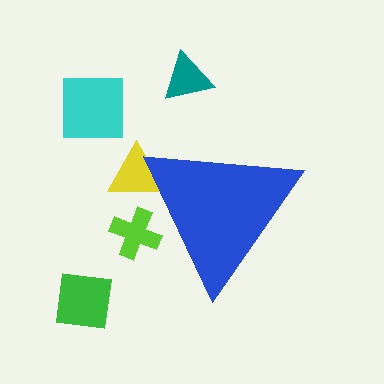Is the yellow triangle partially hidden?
Yes, the yellow triangle is partially hidden behind the blue triangle.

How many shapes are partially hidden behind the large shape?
2 shapes are partially hidden.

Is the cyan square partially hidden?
No, the cyan square is fully visible.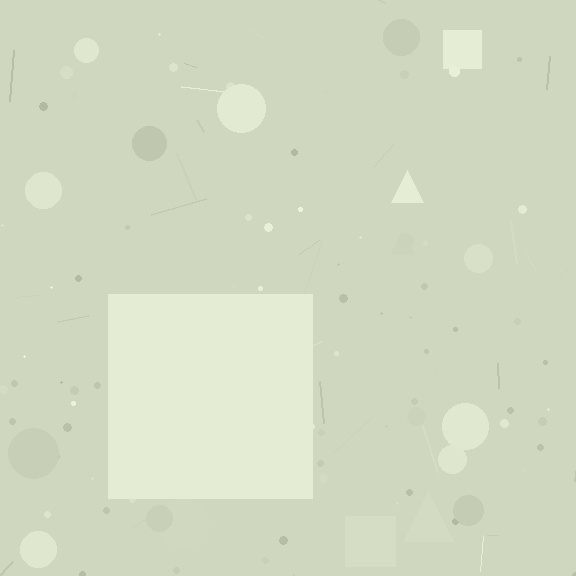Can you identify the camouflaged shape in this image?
The camouflaged shape is a square.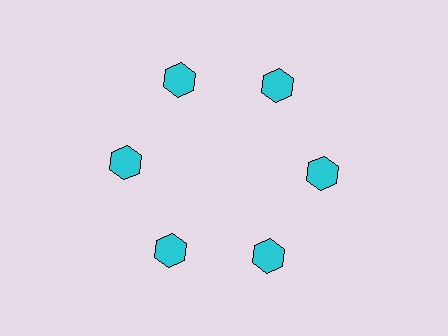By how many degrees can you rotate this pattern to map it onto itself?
The pattern maps onto itself every 60 degrees of rotation.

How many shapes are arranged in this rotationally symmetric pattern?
There are 6 shapes, arranged in 6 groups of 1.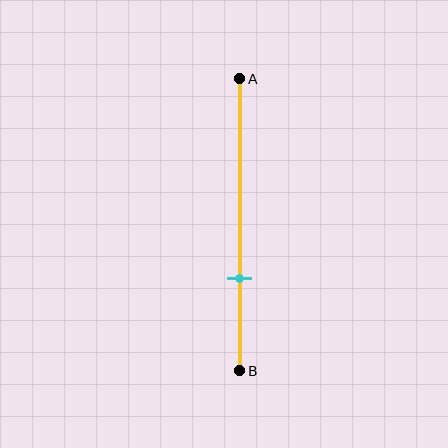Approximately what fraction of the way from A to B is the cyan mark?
The cyan mark is approximately 70% of the way from A to B.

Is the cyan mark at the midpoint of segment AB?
No, the mark is at about 70% from A, not at the 50% midpoint.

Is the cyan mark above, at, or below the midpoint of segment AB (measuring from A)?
The cyan mark is below the midpoint of segment AB.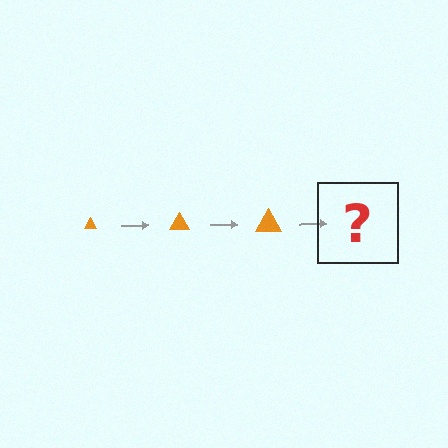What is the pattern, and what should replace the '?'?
The pattern is that the triangle gets progressively larger each step. The '?' should be an orange triangle, larger than the previous one.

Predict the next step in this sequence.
The next step is an orange triangle, larger than the previous one.